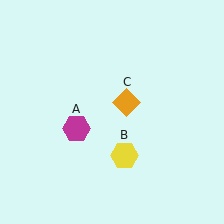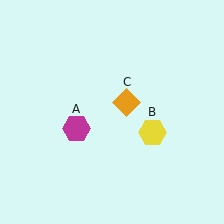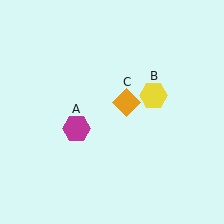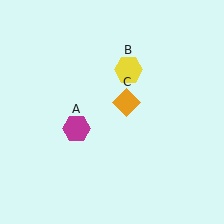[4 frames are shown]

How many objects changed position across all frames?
1 object changed position: yellow hexagon (object B).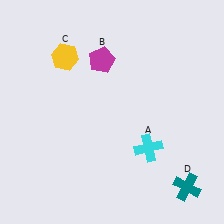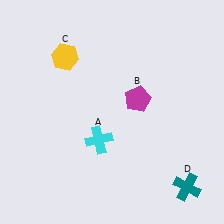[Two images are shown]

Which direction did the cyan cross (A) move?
The cyan cross (A) moved left.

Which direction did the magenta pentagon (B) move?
The magenta pentagon (B) moved down.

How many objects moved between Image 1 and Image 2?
2 objects moved between the two images.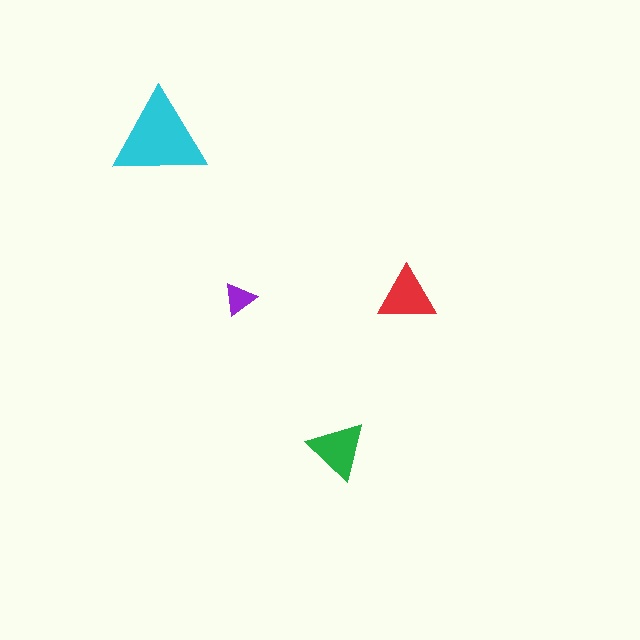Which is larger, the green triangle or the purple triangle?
The green one.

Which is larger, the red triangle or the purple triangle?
The red one.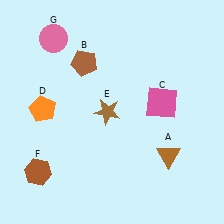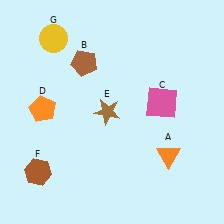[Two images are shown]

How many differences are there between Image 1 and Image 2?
There are 2 differences between the two images.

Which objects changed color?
A changed from brown to orange. G changed from pink to yellow.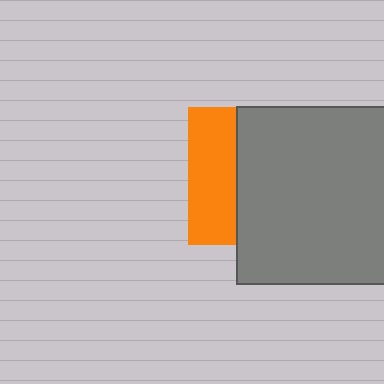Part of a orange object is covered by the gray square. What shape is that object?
It is a square.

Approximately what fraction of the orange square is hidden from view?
Roughly 65% of the orange square is hidden behind the gray square.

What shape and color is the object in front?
The object in front is a gray square.